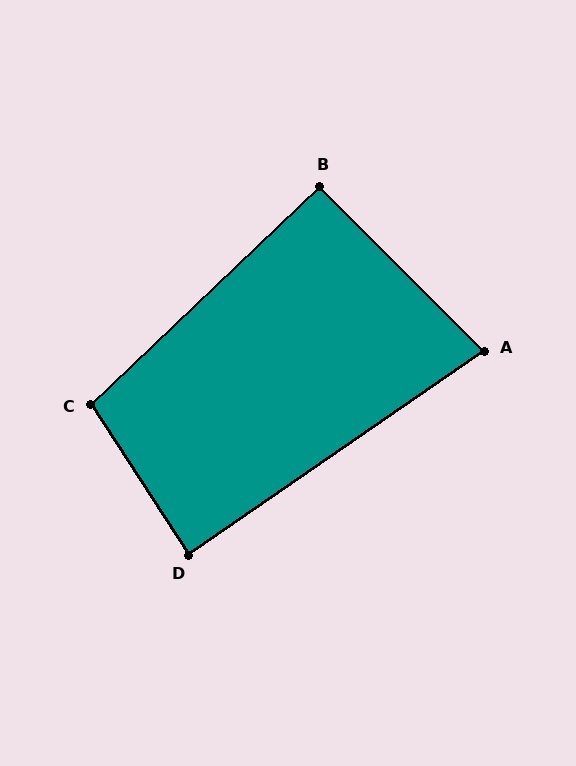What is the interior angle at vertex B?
Approximately 91 degrees (approximately right).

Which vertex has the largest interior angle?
C, at approximately 100 degrees.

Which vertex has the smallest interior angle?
A, at approximately 80 degrees.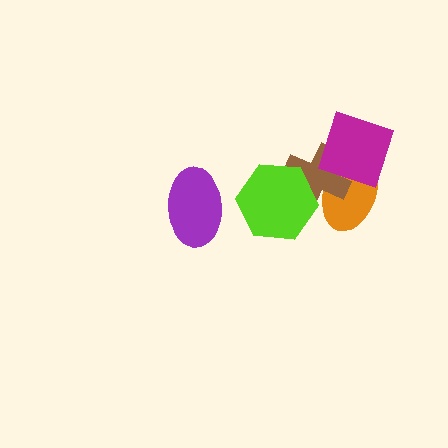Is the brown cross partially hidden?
Yes, it is partially covered by another shape.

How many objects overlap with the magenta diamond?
2 objects overlap with the magenta diamond.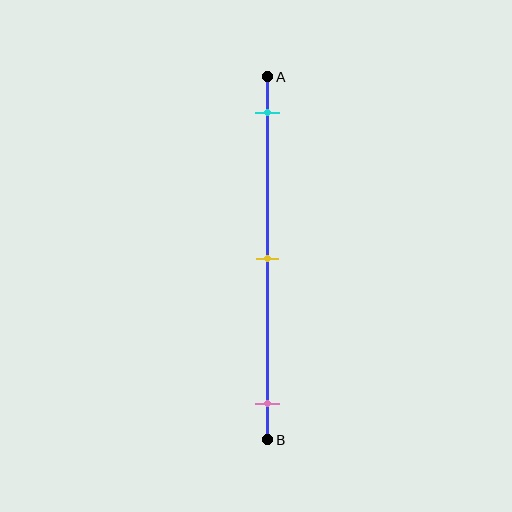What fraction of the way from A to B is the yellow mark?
The yellow mark is approximately 50% (0.5) of the way from A to B.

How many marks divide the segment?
There are 3 marks dividing the segment.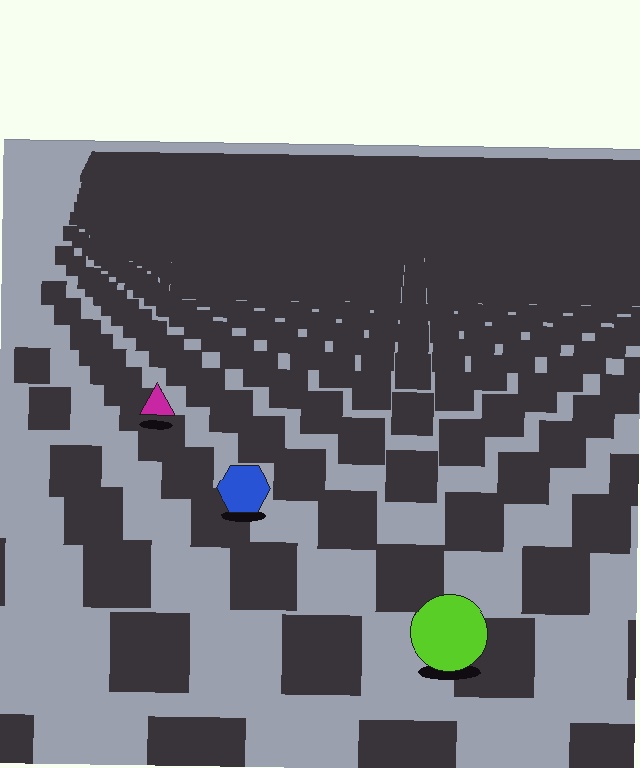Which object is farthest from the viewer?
The magenta triangle is farthest from the viewer. It appears smaller and the ground texture around it is denser.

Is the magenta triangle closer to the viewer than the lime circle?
No. The lime circle is closer — you can tell from the texture gradient: the ground texture is coarser near it.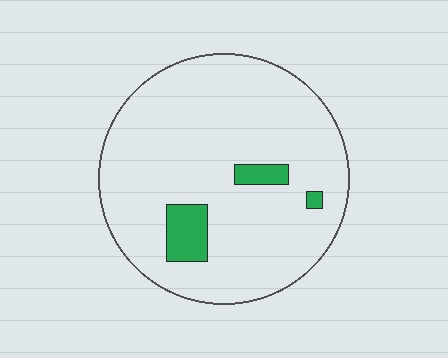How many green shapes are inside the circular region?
3.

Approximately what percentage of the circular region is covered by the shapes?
Approximately 10%.